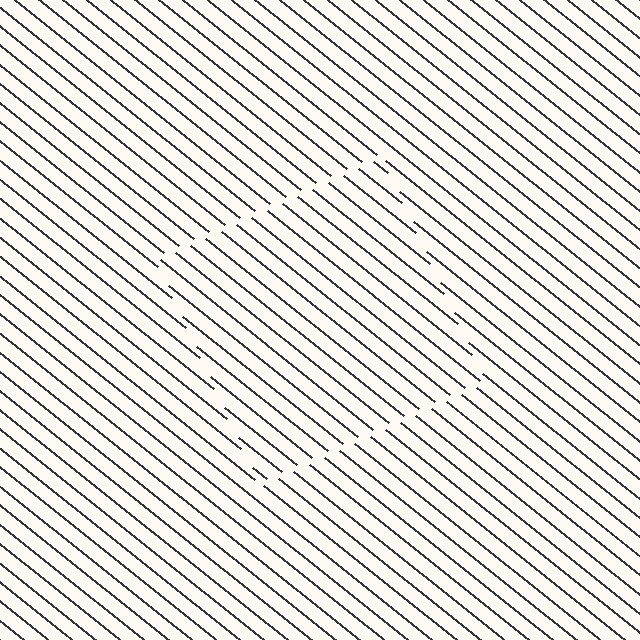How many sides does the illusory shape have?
4 sides — the line-ends trace a square.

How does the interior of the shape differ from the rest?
The interior of the shape contains the same grating, shifted by half a period — the contour is defined by the phase discontinuity where line-ends from the inner and outer gratings abut.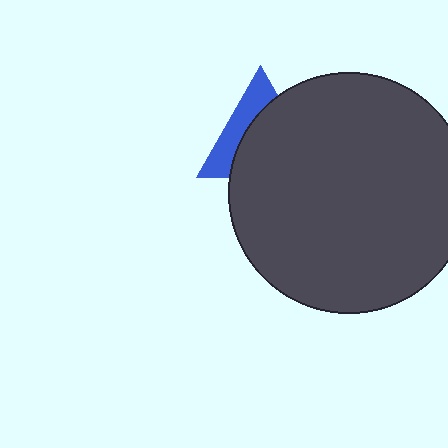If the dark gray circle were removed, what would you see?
You would see the complete blue triangle.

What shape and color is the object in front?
The object in front is a dark gray circle.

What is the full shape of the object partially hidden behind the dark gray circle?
The partially hidden object is a blue triangle.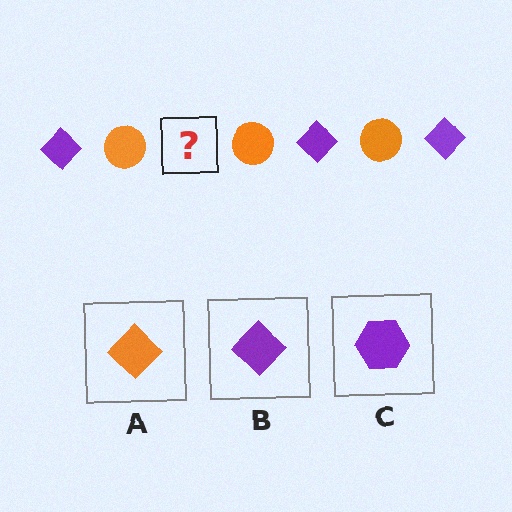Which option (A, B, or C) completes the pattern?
B.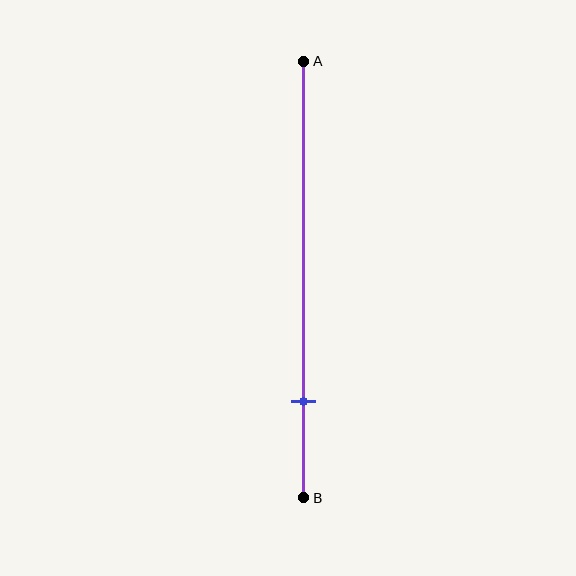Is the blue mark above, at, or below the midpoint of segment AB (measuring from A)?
The blue mark is below the midpoint of segment AB.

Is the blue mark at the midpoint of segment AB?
No, the mark is at about 80% from A, not at the 50% midpoint.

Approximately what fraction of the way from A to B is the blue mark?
The blue mark is approximately 80% of the way from A to B.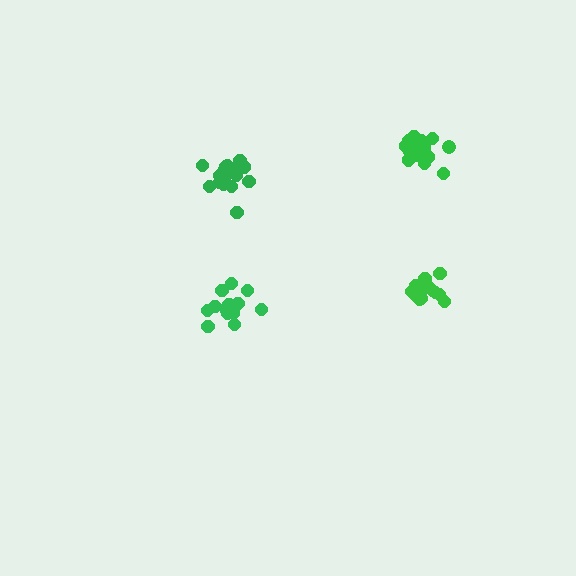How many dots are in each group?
Group 1: 14 dots, Group 2: 18 dots, Group 3: 20 dots, Group 4: 15 dots (67 total).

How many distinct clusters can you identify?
There are 4 distinct clusters.